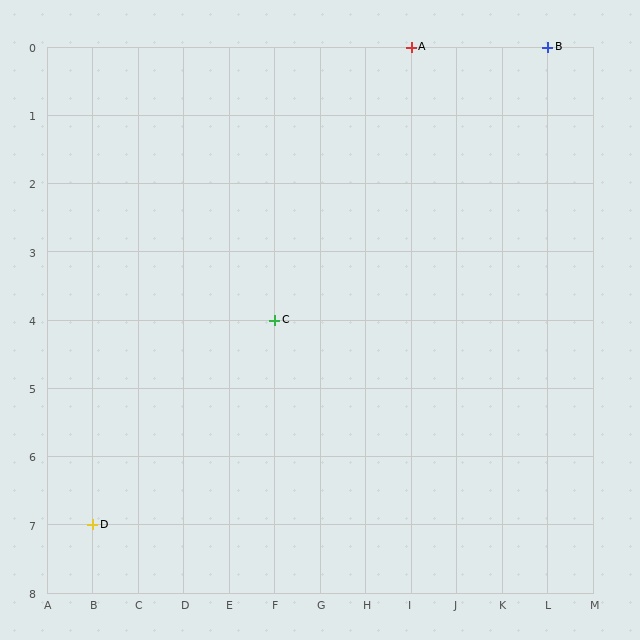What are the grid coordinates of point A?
Point A is at grid coordinates (I, 0).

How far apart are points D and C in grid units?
Points D and C are 4 columns and 3 rows apart (about 5.0 grid units diagonally).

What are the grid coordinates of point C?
Point C is at grid coordinates (F, 4).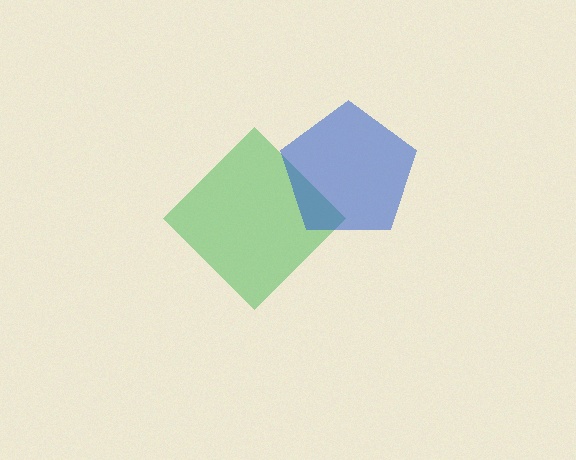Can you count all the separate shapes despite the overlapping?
Yes, there are 2 separate shapes.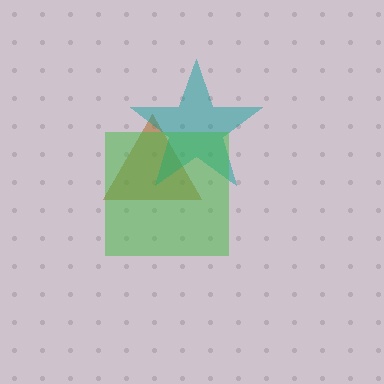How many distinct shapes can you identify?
There are 3 distinct shapes: a brown triangle, a teal star, a green square.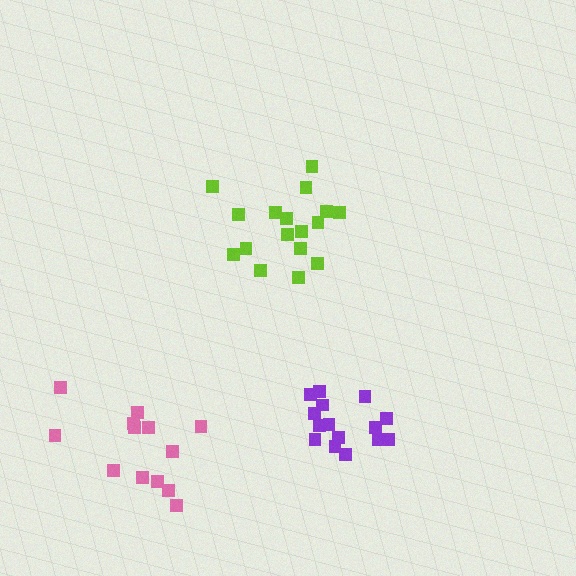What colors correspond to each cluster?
The clusters are colored: lime, purple, pink.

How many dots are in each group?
Group 1: 17 dots, Group 2: 16 dots, Group 3: 13 dots (46 total).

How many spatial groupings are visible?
There are 3 spatial groupings.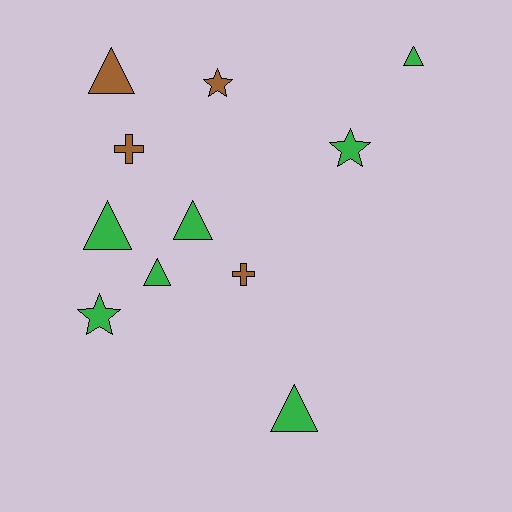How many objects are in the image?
There are 11 objects.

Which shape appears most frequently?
Triangle, with 6 objects.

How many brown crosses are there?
There are 2 brown crosses.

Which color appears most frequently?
Green, with 7 objects.